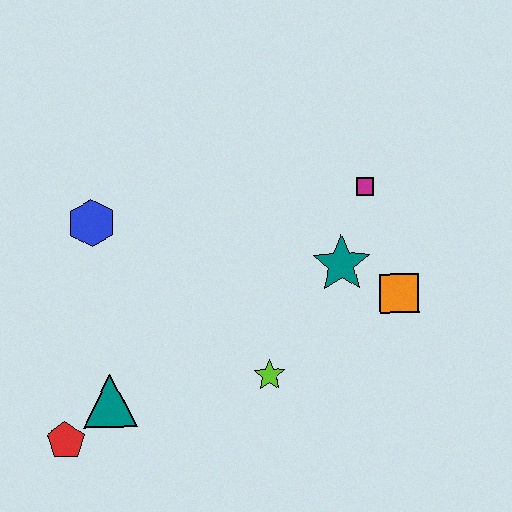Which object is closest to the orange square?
The teal star is closest to the orange square.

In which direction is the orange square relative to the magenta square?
The orange square is below the magenta square.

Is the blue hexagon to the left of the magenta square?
Yes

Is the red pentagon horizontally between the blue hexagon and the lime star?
No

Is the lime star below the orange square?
Yes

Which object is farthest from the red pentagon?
The magenta square is farthest from the red pentagon.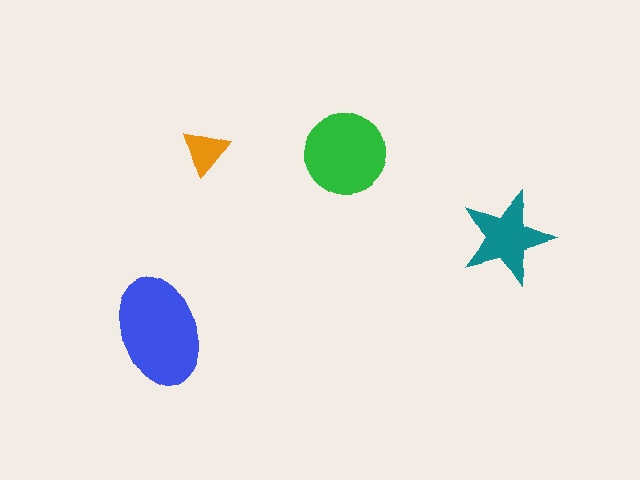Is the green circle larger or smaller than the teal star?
Larger.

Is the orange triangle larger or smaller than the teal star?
Smaller.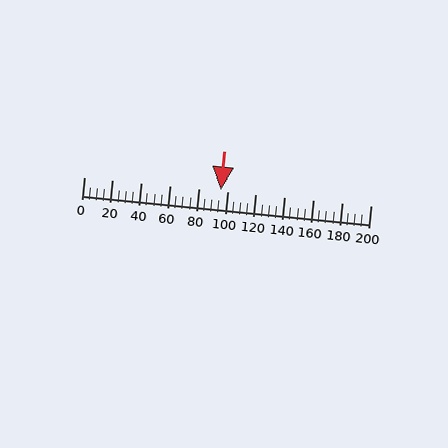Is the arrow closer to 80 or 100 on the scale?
The arrow is closer to 100.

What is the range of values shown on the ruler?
The ruler shows values from 0 to 200.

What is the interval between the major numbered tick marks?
The major tick marks are spaced 20 units apart.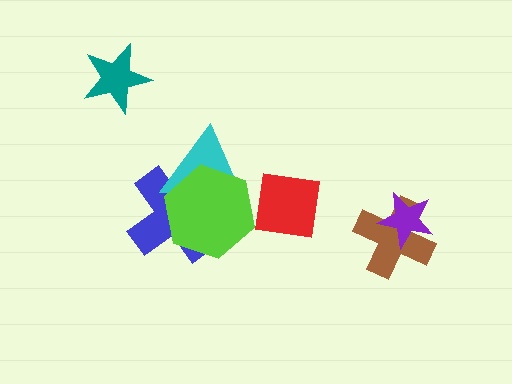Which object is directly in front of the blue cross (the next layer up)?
The cyan triangle is directly in front of the blue cross.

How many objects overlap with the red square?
0 objects overlap with the red square.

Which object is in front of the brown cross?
The purple star is in front of the brown cross.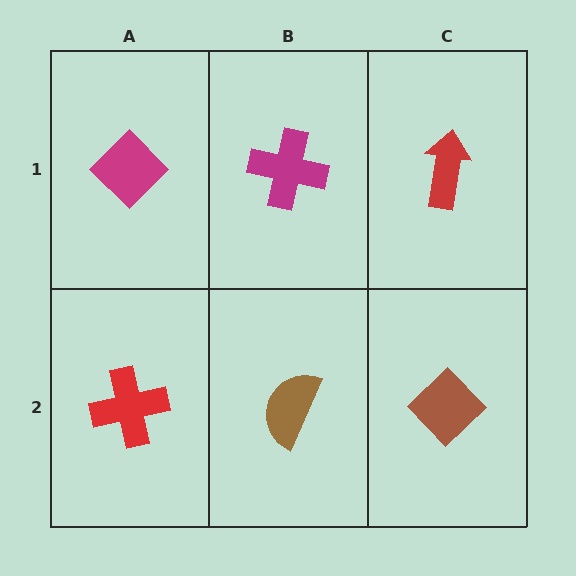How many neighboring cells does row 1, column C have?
2.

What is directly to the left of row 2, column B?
A red cross.